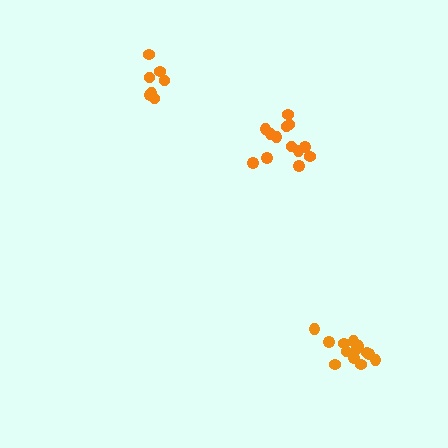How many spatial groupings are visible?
There are 3 spatial groupings.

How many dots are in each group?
Group 1: 13 dots, Group 2: 13 dots, Group 3: 7 dots (33 total).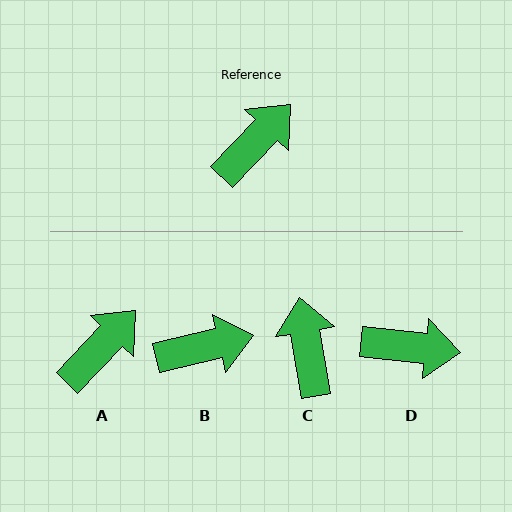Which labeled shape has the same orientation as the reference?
A.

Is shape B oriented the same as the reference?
No, it is off by about 33 degrees.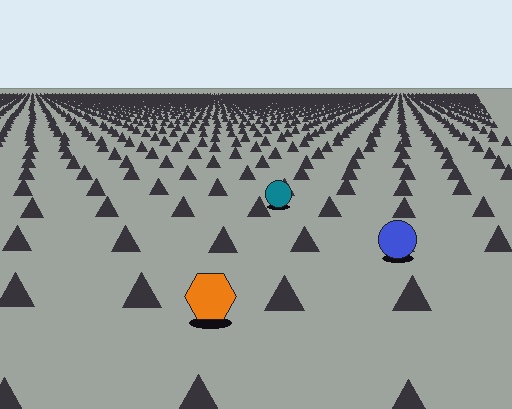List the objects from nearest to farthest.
From nearest to farthest: the orange hexagon, the blue circle, the teal circle.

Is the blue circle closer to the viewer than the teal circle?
Yes. The blue circle is closer — you can tell from the texture gradient: the ground texture is coarser near it.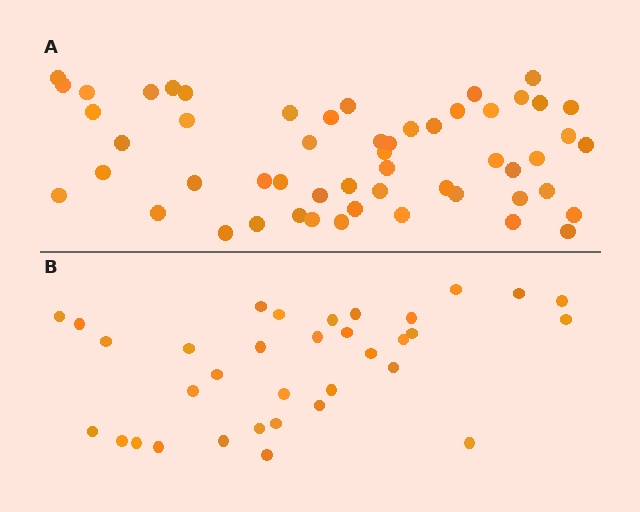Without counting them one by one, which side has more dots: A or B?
Region A (the top region) has more dots.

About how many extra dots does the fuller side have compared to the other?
Region A has approximately 20 more dots than region B.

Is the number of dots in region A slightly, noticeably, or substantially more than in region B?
Region A has substantially more. The ratio is roughly 1.6 to 1.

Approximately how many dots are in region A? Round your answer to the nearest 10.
About 50 dots. (The exact count is 54, which rounds to 50.)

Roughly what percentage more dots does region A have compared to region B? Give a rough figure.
About 60% more.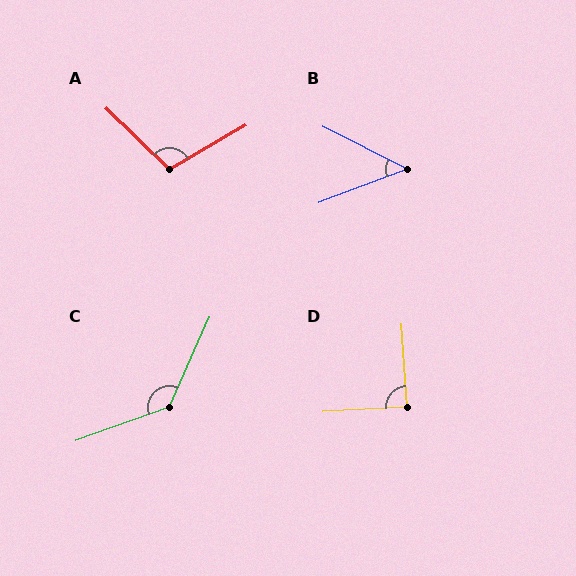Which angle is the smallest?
B, at approximately 47 degrees.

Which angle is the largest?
C, at approximately 134 degrees.